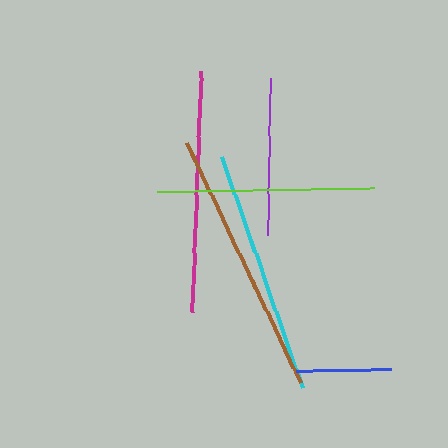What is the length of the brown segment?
The brown segment is approximately 265 pixels long.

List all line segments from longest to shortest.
From longest to shortest: brown, cyan, magenta, lime, purple, blue.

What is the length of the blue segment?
The blue segment is approximately 96 pixels long.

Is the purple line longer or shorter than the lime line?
The lime line is longer than the purple line.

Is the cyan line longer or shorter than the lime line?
The cyan line is longer than the lime line.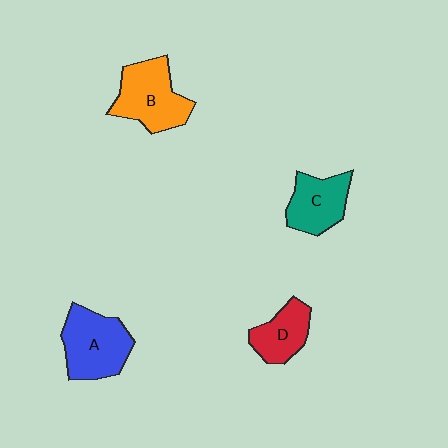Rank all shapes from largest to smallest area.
From largest to smallest: A (blue), B (orange), C (teal), D (red).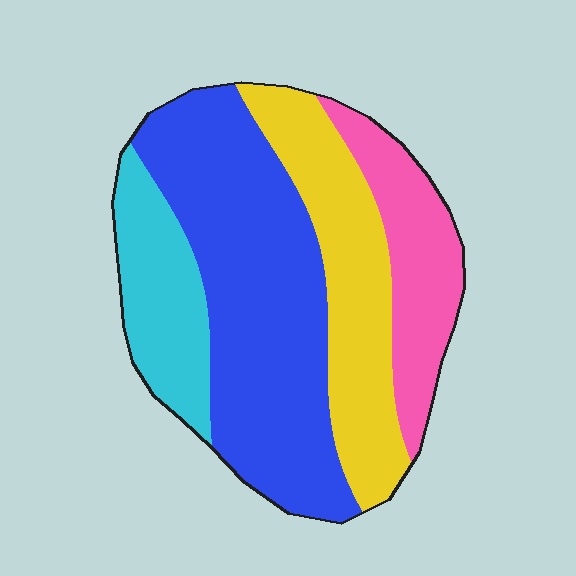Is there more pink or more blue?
Blue.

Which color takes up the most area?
Blue, at roughly 45%.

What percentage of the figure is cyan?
Cyan covers roughly 15% of the figure.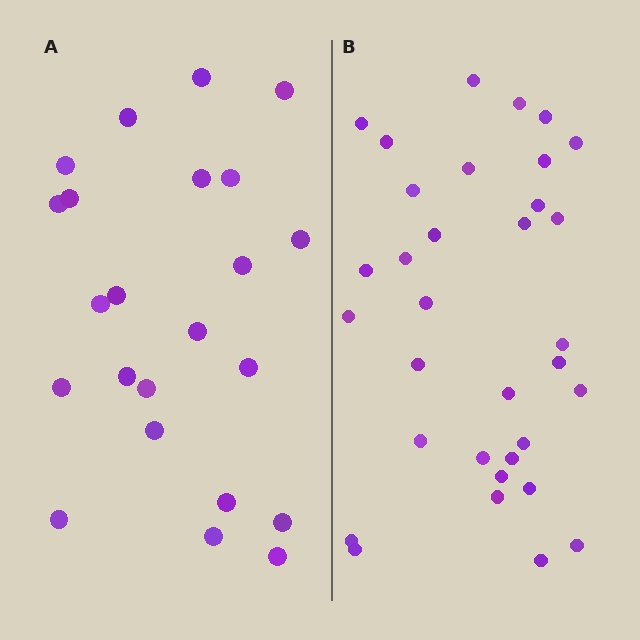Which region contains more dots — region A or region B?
Region B (the right region) has more dots.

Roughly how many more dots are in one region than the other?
Region B has roughly 10 or so more dots than region A.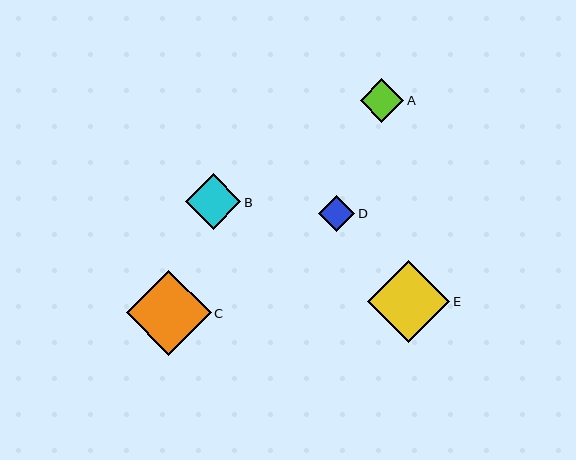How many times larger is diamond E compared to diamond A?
Diamond E is approximately 1.9 times the size of diamond A.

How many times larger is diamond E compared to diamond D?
Diamond E is approximately 2.3 times the size of diamond D.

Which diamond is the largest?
Diamond C is the largest with a size of approximately 85 pixels.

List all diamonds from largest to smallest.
From largest to smallest: C, E, B, A, D.